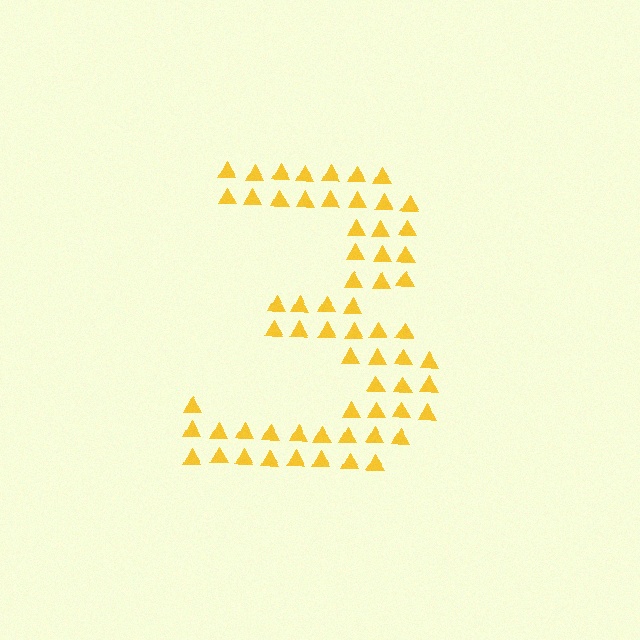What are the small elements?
The small elements are triangles.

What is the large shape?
The large shape is the digit 3.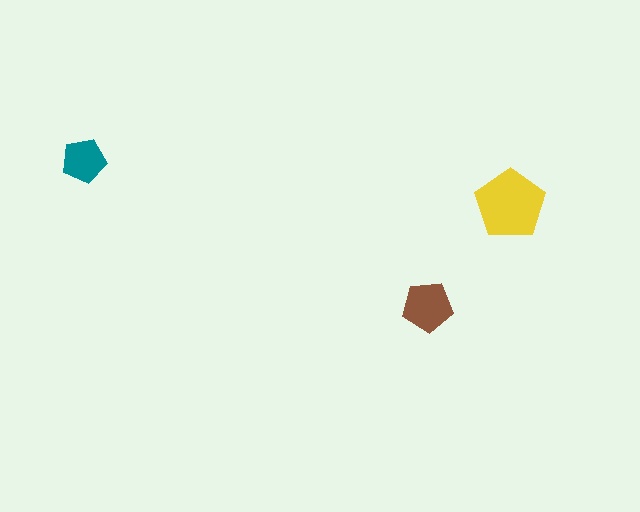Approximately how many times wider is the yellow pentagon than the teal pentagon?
About 1.5 times wider.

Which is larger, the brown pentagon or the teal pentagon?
The brown one.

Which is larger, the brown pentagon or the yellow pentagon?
The yellow one.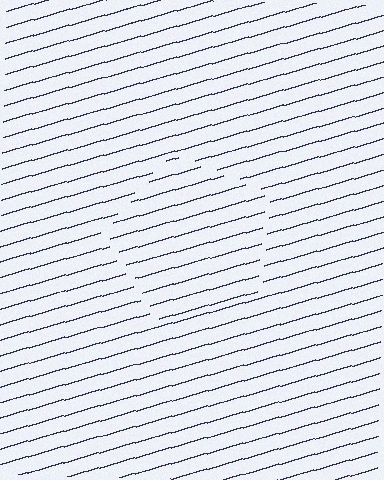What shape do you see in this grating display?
An illusory pentagon. The interior of the shape contains the same grating, shifted by half a period — the contour is defined by the phase discontinuity where line-ends from the inner and outer gratings abut.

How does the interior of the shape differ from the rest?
The interior of the shape contains the same grating, shifted by half a period — the contour is defined by the phase discontinuity where line-ends from the inner and outer gratings abut.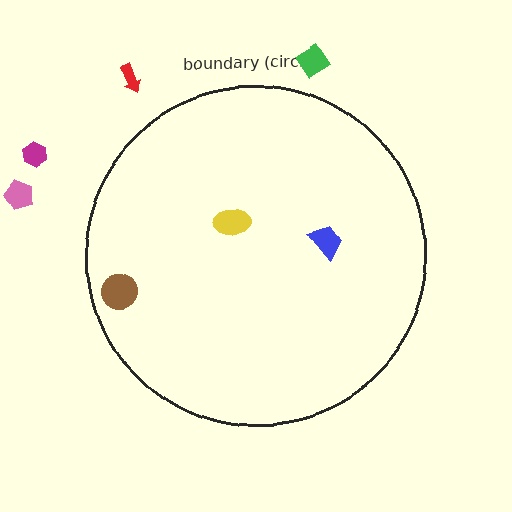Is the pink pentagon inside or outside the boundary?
Outside.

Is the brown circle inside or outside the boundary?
Inside.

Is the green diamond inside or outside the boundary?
Outside.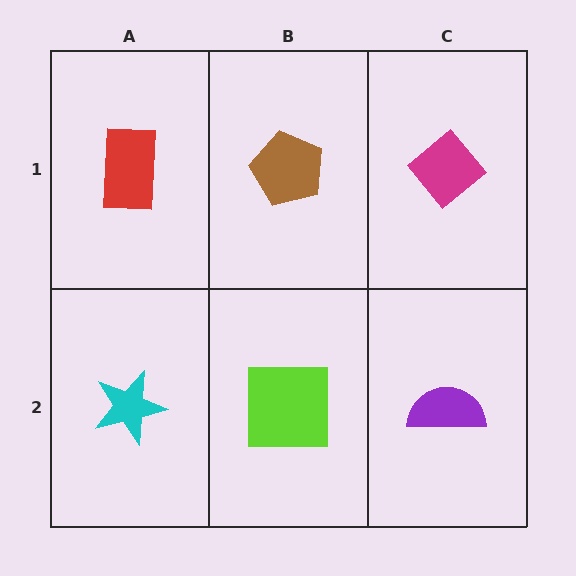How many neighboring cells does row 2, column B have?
3.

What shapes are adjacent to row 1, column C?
A purple semicircle (row 2, column C), a brown pentagon (row 1, column B).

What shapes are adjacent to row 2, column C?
A magenta diamond (row 1, column C), a lime square (row 2, column B).